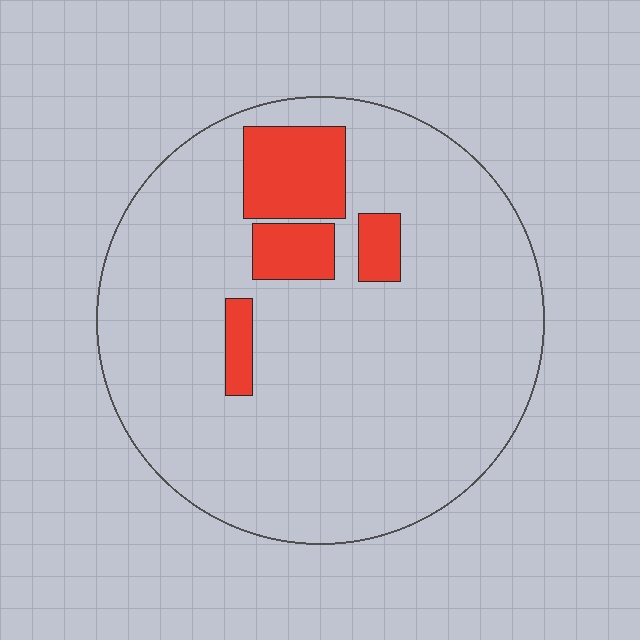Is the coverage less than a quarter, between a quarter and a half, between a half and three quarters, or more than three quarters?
Less than a quarter.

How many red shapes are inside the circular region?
4.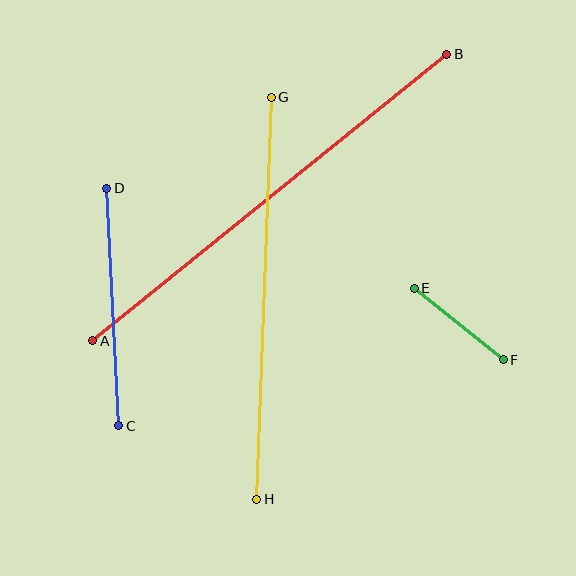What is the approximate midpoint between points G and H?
The midpoint is at approximately (264, 298) pixels.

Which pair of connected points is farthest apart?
Points A and B are farthest apart.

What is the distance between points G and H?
The distance is approximately 402 pixels.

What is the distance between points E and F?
The distance is approximately 114 pixels.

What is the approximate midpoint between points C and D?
The midpoint is at approximately (113, 307) pixels.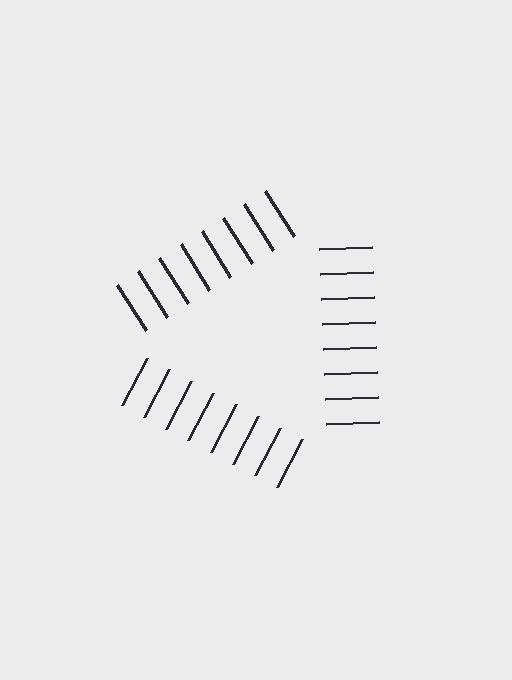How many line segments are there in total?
24 — 8 along each of the 3 edges.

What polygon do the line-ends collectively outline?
An illusory triangle — the line segments terminate on its edges but no continuous stroke is drawn.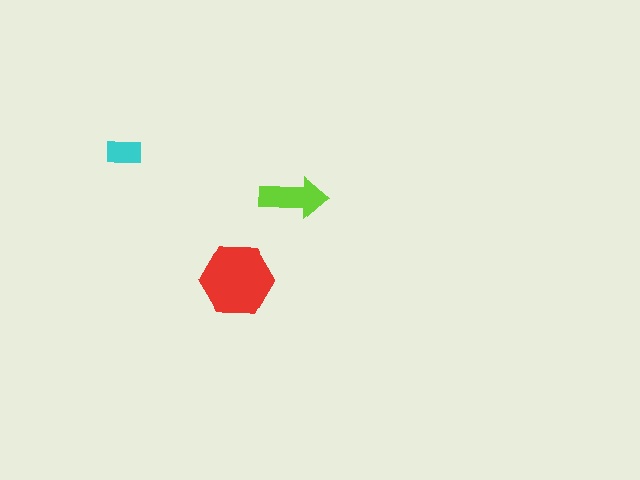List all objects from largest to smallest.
The red hexagon, the lime arrow, the cyan rectangle.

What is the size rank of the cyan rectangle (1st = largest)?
3rd.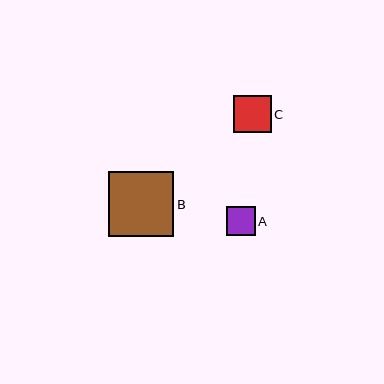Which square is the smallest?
Square A is the smallest with a size of approximately 29 pixels.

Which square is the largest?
Square B is the largest with a size of approximately 65 pixels.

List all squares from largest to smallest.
From largest to smallest: B, C, A.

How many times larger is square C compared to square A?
Square C is approximately 1.3 times the size of square A.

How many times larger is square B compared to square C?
Square B is approximately 1.7 times the size of square C.